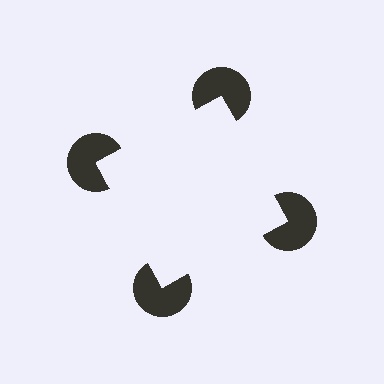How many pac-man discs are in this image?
There are 4 — one at each vertex of the illusory square.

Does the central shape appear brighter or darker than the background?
It typically appears slightly brighter than the background, even though no actual brightness change is drawn.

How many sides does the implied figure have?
4 sides.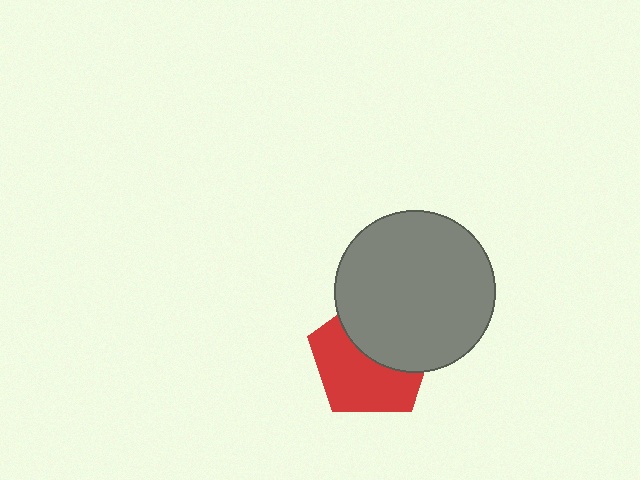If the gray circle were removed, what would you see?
You would see the complete red pentagon.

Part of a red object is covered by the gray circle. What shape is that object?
It is a pentagon.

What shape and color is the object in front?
The object in front is a gray circle.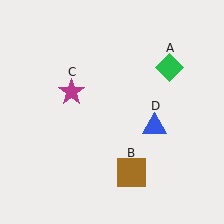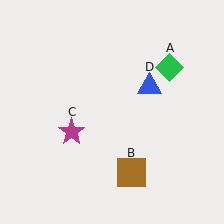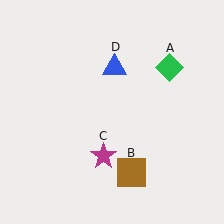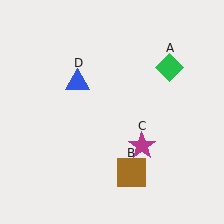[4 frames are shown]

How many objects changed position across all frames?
2 objects changed position: magenta star (object C), blue triangle (object D).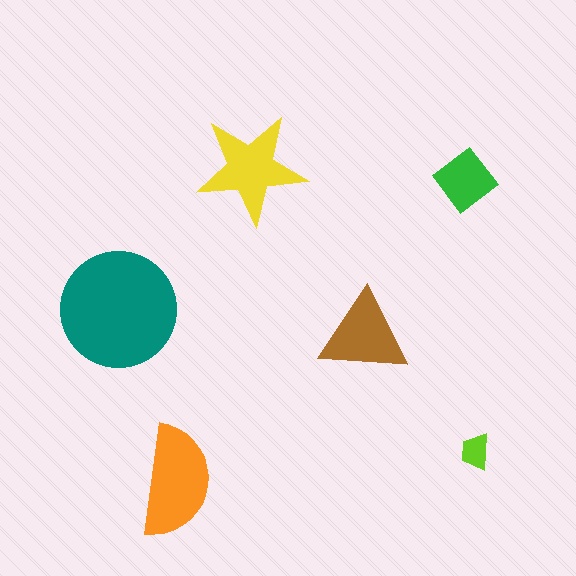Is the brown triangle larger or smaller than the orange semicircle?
Smaller.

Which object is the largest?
The teal circle.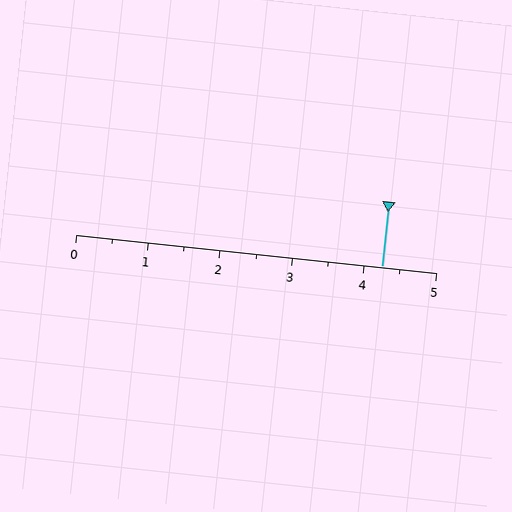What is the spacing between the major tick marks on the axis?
The major ticks are spaced 1 apart.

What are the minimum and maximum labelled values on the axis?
The axis runs from 0 to 5.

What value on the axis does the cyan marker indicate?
The marker indicates approximately 4.2.